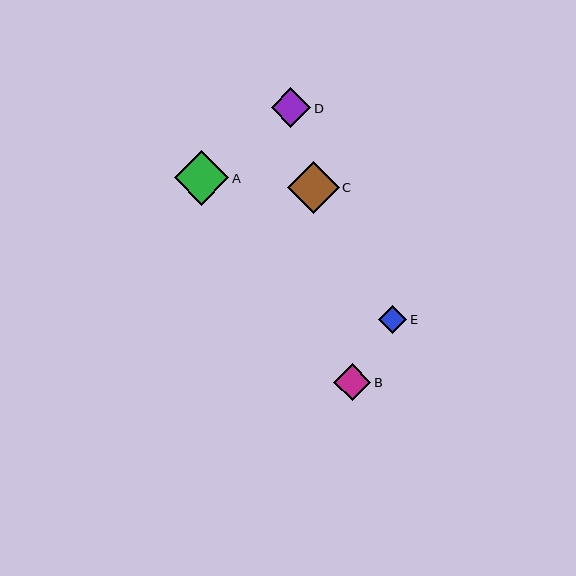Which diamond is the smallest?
Diamond E is the smallest with a size of approximately 28 pixels.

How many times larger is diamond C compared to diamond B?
Diamond C is approximately 1.4 times the size of diamond B.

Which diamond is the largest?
Diamond A is the largest with a size of approximately 54 pixels.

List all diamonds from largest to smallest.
From largest to smallest: A, C, D, B, E.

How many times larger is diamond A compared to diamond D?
Diamond A is approximately 1.4 times the size of diamond D.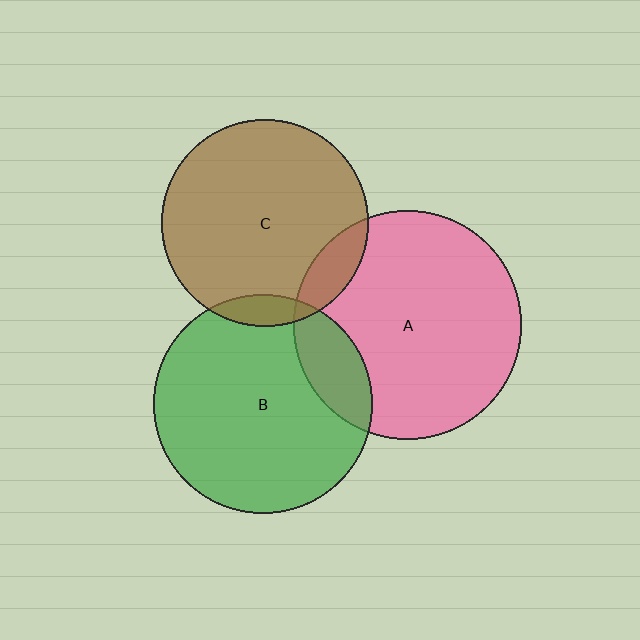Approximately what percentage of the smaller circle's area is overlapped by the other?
Approximately 5%.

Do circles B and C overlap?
Yes.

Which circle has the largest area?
Circle A (pink).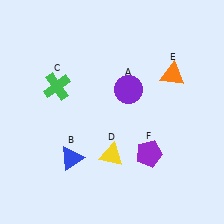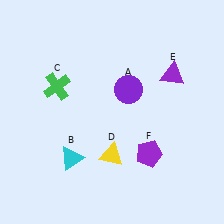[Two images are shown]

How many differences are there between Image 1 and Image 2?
There are 2 differences between the two images.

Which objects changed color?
B changed from blue to cyan. E changed from orange to purple.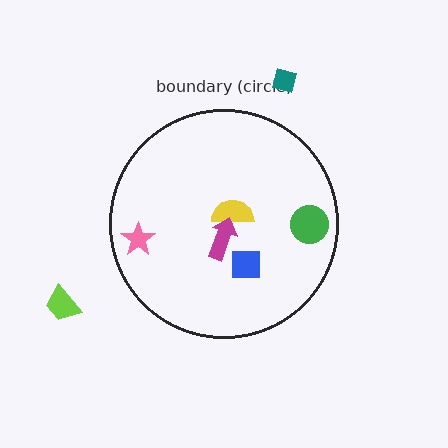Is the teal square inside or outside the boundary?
Outside.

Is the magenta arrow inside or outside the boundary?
Inside.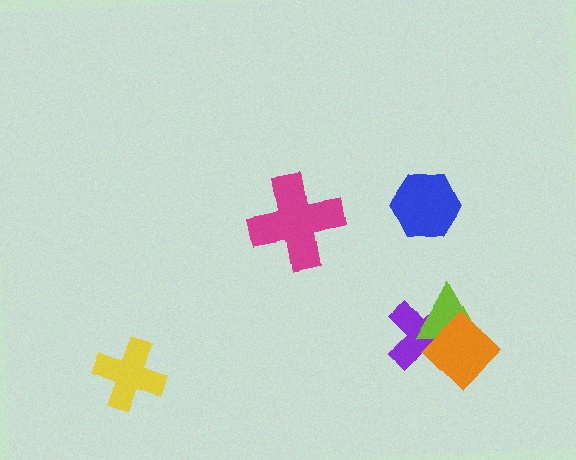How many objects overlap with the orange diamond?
2 objects overlap with the orange diamond.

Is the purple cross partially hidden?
Yes, it is partially covered by another shape.